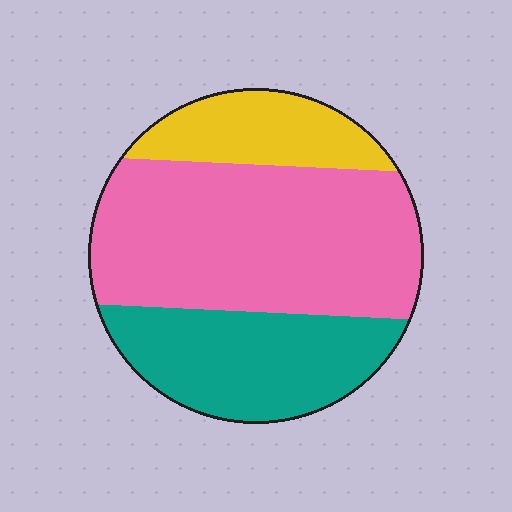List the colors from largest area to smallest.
From largest to smallest: pink, teal, yellow.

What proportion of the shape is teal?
Teal takes up between a quarter and a half of the shape.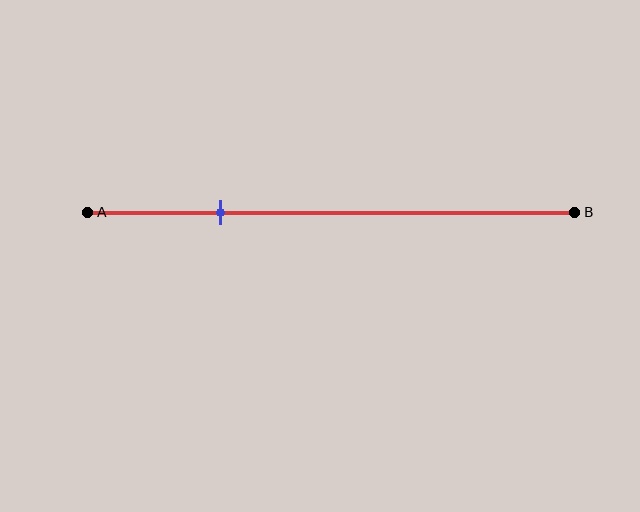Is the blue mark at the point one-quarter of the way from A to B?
Yes, the mark is approximately at the one-quarter point.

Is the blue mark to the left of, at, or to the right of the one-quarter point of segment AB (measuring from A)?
The blue mark is approximately at the one-quarter point of segment AB.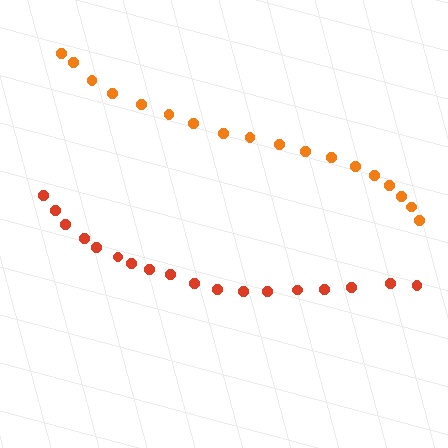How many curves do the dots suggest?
There are 2 distinct paths.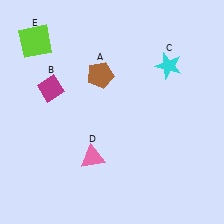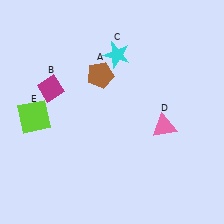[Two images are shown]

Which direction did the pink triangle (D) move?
The pink triangle (D) moved right.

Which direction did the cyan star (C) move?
The cyan star (C) moved left.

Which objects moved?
The objects that moved are: the cyan star (C), the pink triangle (D), the lime square (E).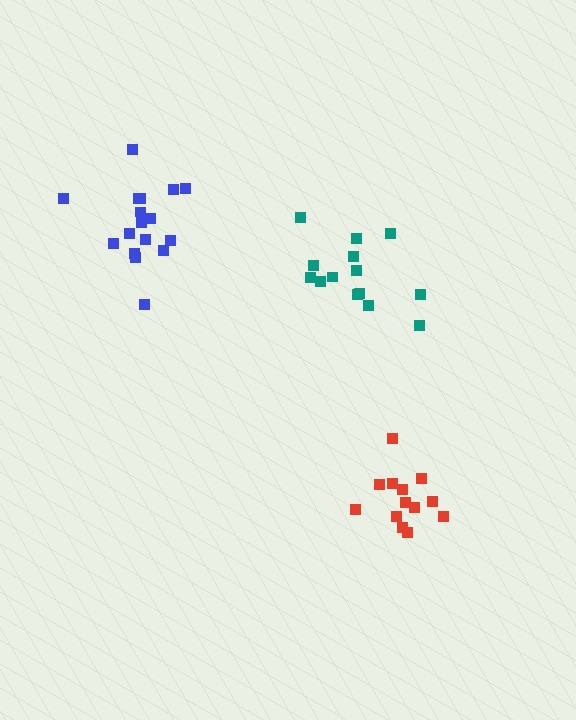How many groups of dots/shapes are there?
There are 3 groups.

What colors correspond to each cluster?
The clusters are colored: teal, red, blue.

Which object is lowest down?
The red cluster is bottommost.